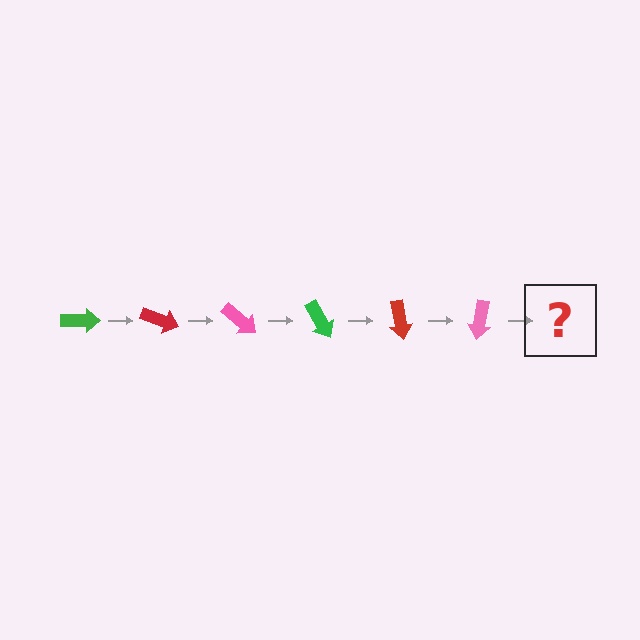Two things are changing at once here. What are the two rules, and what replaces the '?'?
The two rules are that it rotates 20 degrees each step and the color cycles through green, red, and pink. The '?' should be a green arrow, rotated 120 degrees from the start.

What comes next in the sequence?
The next element should be a green arrow, rotated 120 degrees from the start.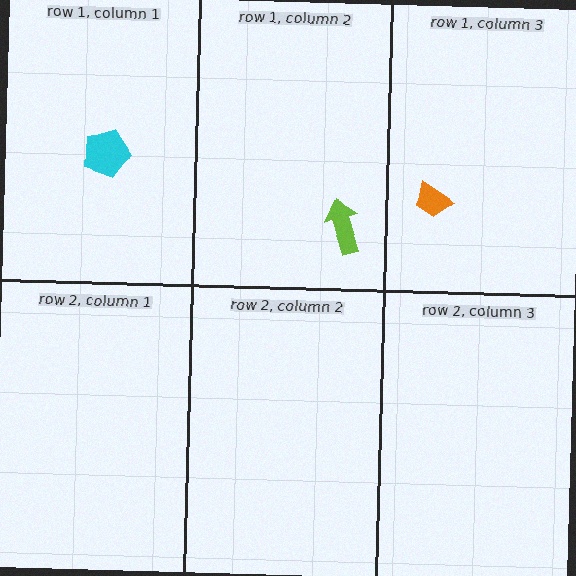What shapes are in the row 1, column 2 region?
The lime arrow.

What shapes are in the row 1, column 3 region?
The orange trapezoid.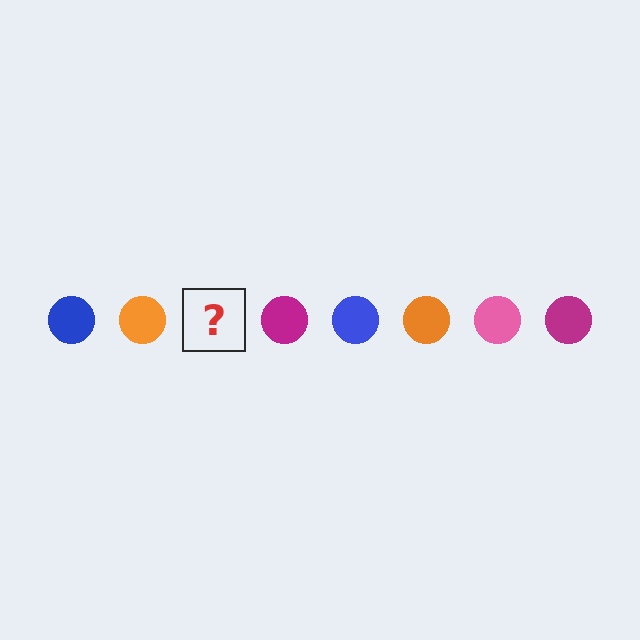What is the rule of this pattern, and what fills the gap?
The rule is that the pattern cycles through blue, orange, pink, magenta circles. The gap should be filled with a pink circle.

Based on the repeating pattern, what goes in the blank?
The blank should be a pink circle.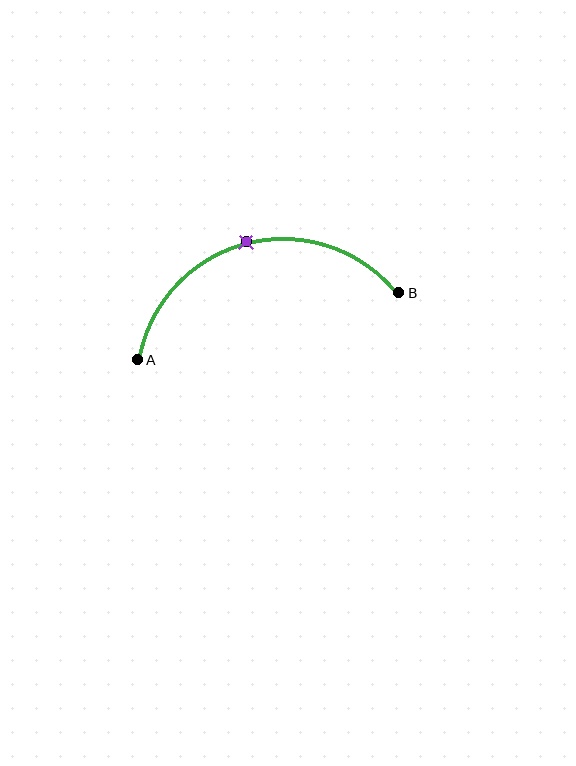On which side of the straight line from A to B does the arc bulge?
The arc bulges above the straight line connecting A and B.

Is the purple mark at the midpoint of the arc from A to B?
Yes. The purple mark lies on the arc at equal arc-length from both A and B — it is the arc midpoint.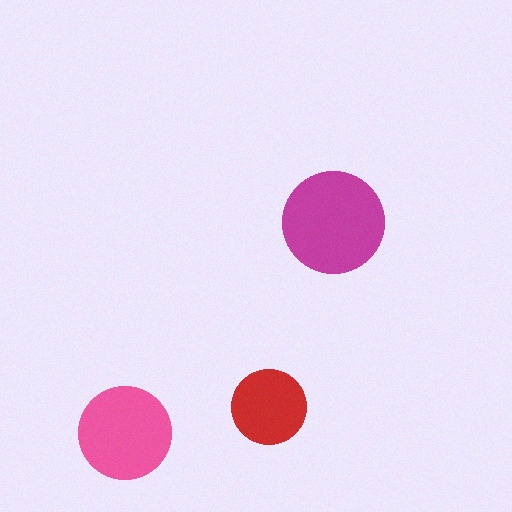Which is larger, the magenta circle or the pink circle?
The magenta one.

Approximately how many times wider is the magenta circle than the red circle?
About 1.5 times wider.